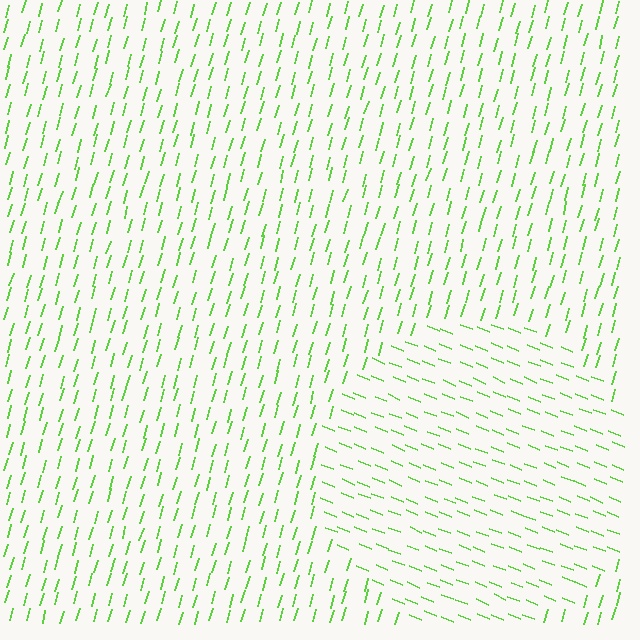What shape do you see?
I see a circle.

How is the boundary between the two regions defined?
The boundary is defined purely by a change in line orientation (approximately 84 degrees difference). All lines are the same color and thickness.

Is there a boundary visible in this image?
Yes, there is a texture boundary formed by a change in line orientation.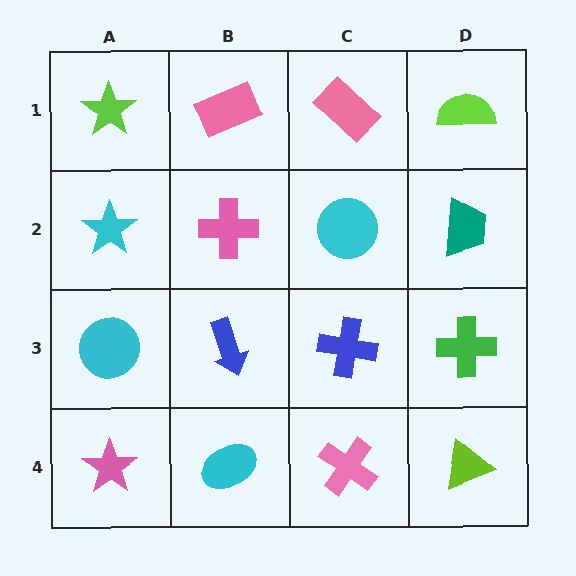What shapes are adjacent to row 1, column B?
A pink cross (row 2, column B), a lime star (row 1, column A), a pink rectangle (row 1, column C).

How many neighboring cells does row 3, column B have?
4.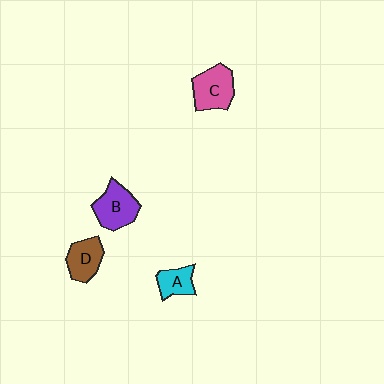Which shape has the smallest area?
Shape A (cyan).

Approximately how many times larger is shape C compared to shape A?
Approximately 1.6 times.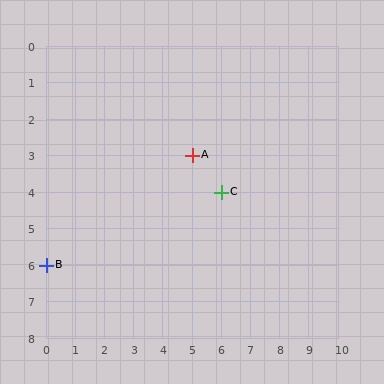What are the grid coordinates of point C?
Point C is at grid coordinates (6, 4).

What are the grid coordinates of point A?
Point A is at grid coordinates (5, 3).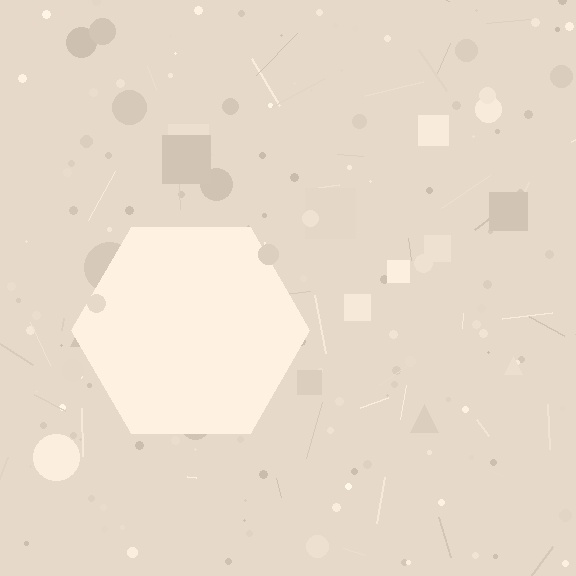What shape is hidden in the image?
A hexagon is hidden in the image.